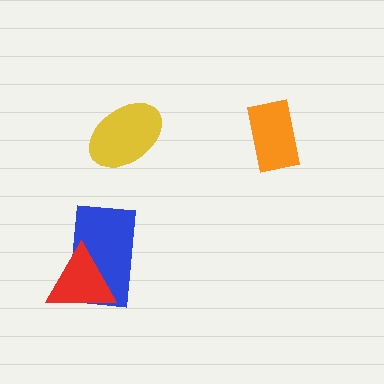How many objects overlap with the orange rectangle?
0 objects overlap with the orange rectangle.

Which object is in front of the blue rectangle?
The red triangle is in front of the blue rectangle.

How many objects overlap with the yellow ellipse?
0 objects overlap with the yellow ellipse.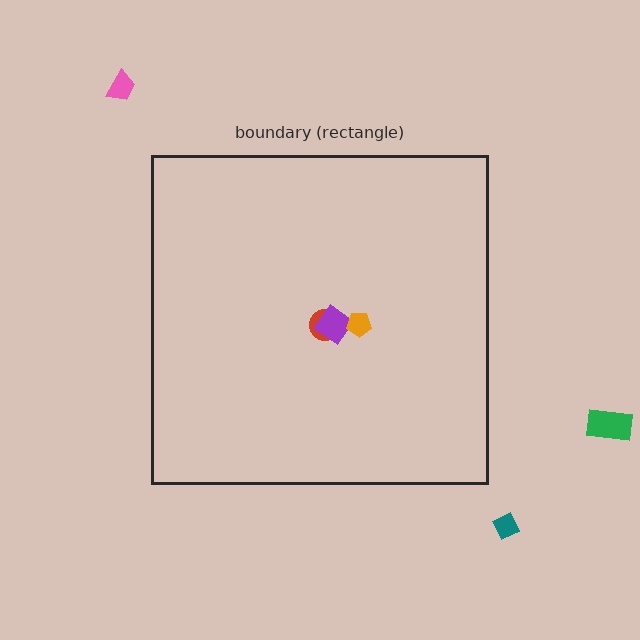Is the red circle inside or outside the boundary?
Inside.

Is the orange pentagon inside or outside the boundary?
Inside.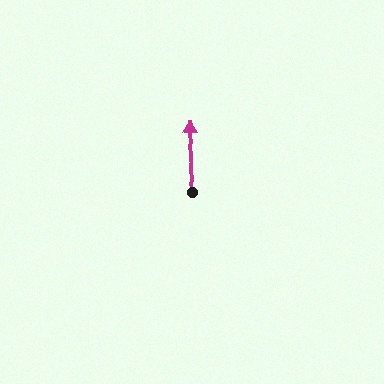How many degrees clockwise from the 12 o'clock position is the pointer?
Approximately 355 degrees.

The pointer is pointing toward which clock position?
Roughly 12 o'clock.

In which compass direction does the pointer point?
North.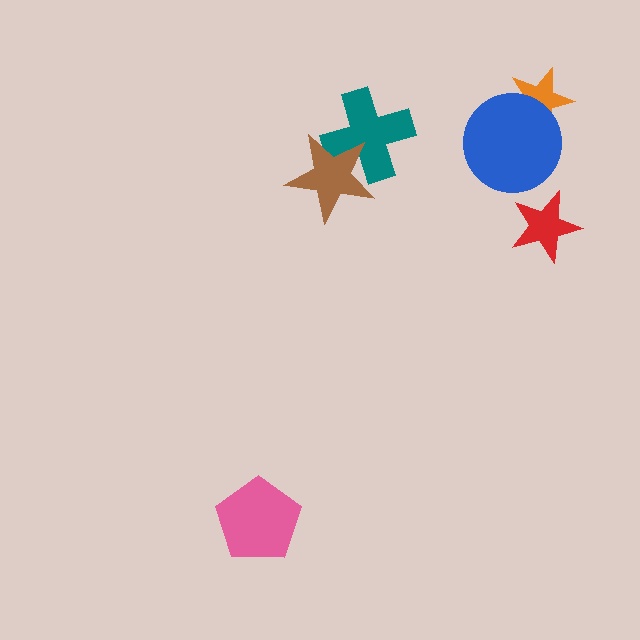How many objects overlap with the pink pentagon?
0 objects overlap with the pink pentagon.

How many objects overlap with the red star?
0 objects overlap with the red star.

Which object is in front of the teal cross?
The brown star is in front of the teal cross.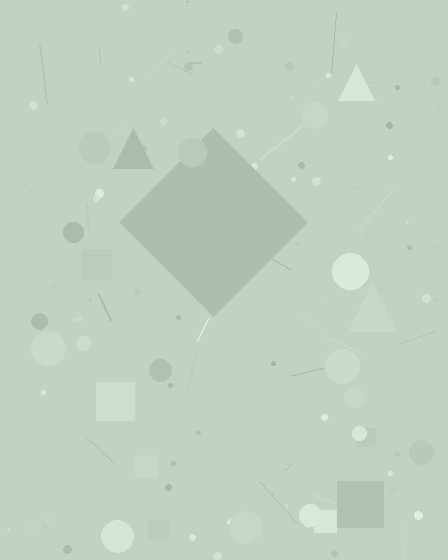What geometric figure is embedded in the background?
A diamond is embedded in the background.